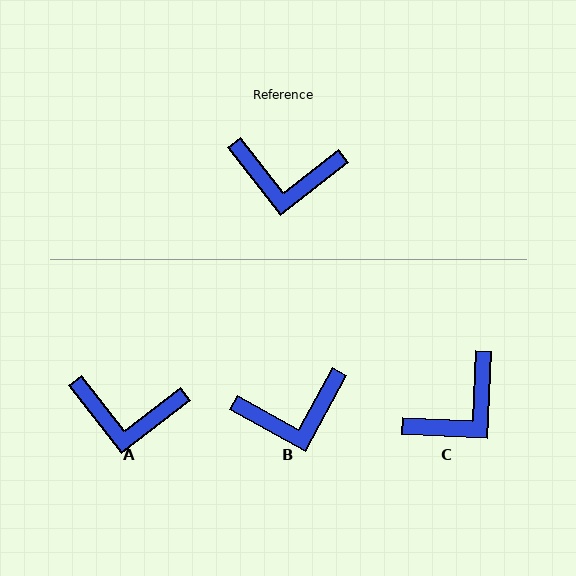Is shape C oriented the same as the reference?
No, it is off by about 49 degrees.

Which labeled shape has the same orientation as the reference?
A.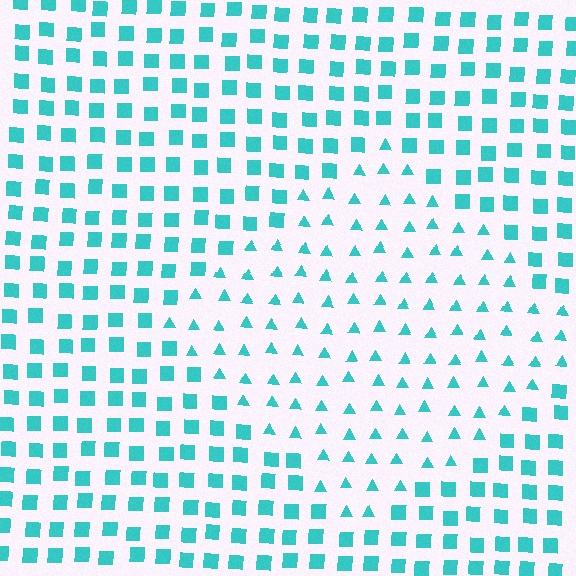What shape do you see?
I see a diamond.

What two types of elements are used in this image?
The image uses triangles inside the diamond region and squares outside it.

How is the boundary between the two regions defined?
The boundary is defined by a change in element shape: triangles inside vs. squares outside. All elements share the same color and spacing.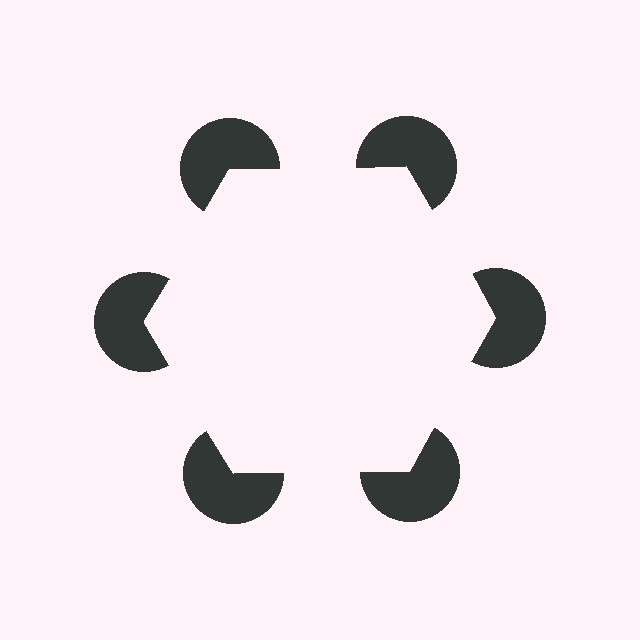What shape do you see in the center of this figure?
An illusory hexagon — its edges are inferred from the aligned wedge cuts in the pac-man discs, not physically drawn.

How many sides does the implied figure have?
6 sides.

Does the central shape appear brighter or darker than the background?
It typically appears slightly brighter than the background, even though no actual brightness change is drawn.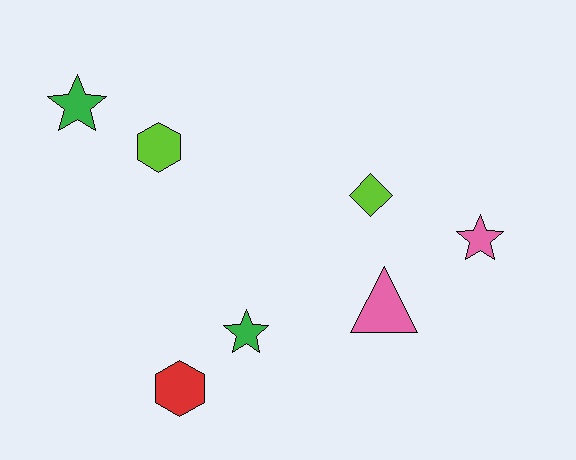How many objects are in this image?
There are 7 objects.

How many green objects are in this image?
There are 2 green objects.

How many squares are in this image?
There are no squares.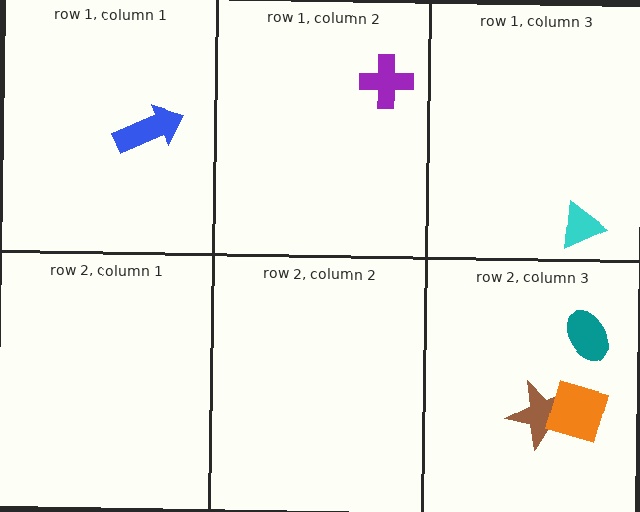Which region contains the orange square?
The row 2, column 3 region.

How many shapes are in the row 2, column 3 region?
3.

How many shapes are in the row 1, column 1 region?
1.